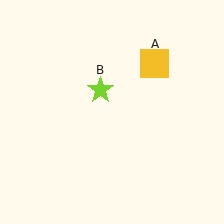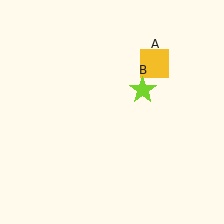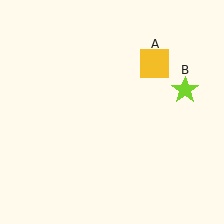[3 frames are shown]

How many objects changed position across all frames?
1 object changed position: lime star (object B).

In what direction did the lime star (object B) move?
The lime star (object B) moved right.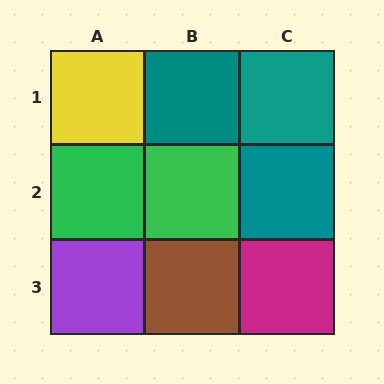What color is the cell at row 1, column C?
Teal.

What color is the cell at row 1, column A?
Yellow.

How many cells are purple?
1 cell is purple.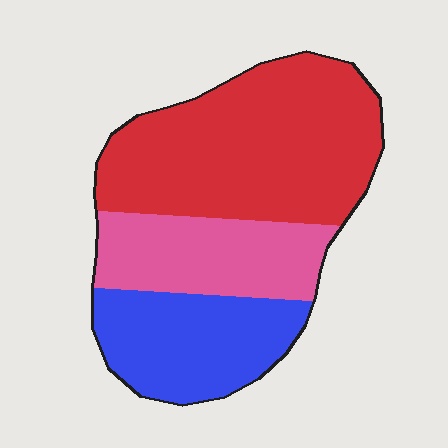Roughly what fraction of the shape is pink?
Pink takes up between a sixth and a third of the shape.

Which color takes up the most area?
Red, at roughly 50%.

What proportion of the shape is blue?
Blue covers about 25% of the shape.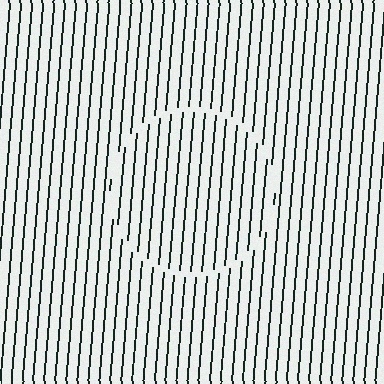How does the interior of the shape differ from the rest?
The interior of the shape contains the same grating, shifted by half a period — the contour is defined by the phase discontinuity where line-ends from the inner and outer gratings abut.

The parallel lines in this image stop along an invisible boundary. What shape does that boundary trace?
An illusory circle. The interior of the shape contains the same grating, shifted by half a period — the contour is defined by the phase discontinuity where line-ends from the inner and outer gratings abut.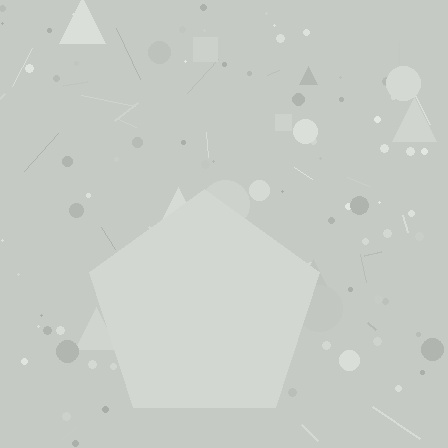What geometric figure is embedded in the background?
A pentagon is embedded in the background.